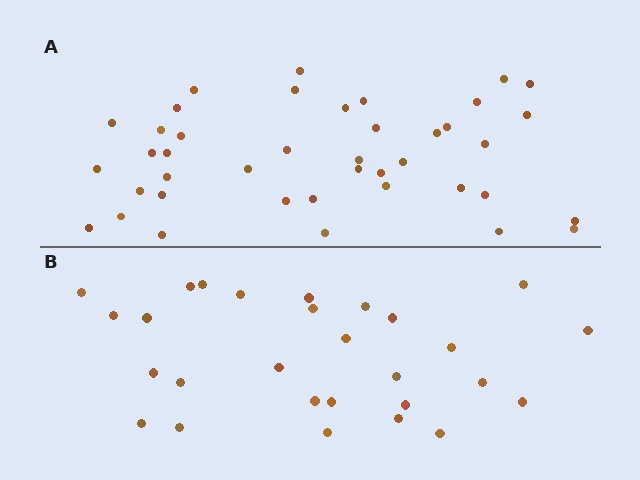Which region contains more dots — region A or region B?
Region A (the top region) has more dots.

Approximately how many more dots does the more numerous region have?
Region A has approximately 15 more dots than region B.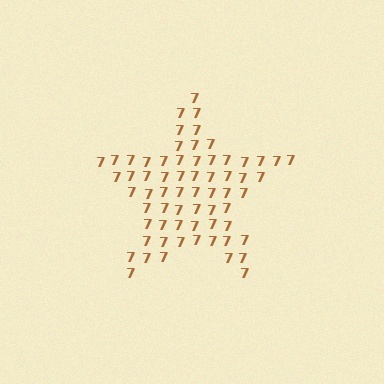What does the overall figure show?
The overall figure shows a star.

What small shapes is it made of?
It is made of small digit 7's.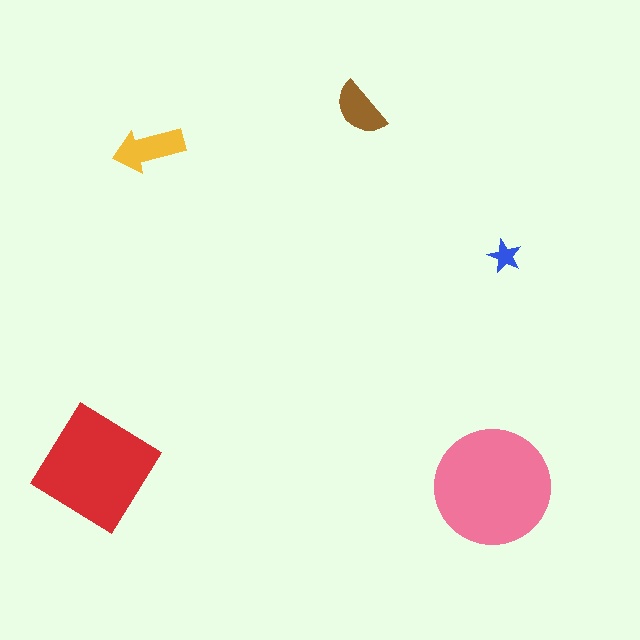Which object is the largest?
The pink circle.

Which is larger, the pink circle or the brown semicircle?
The pink circle.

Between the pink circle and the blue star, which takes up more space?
The pink circle.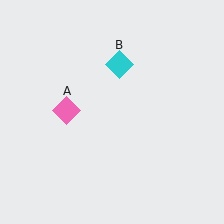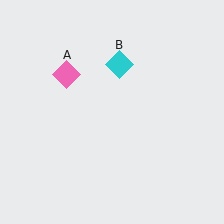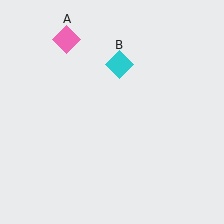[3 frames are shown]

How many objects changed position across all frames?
1 object changed position: pink diamond (object A).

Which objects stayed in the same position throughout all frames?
Cyan diamond (object B) remained stationary.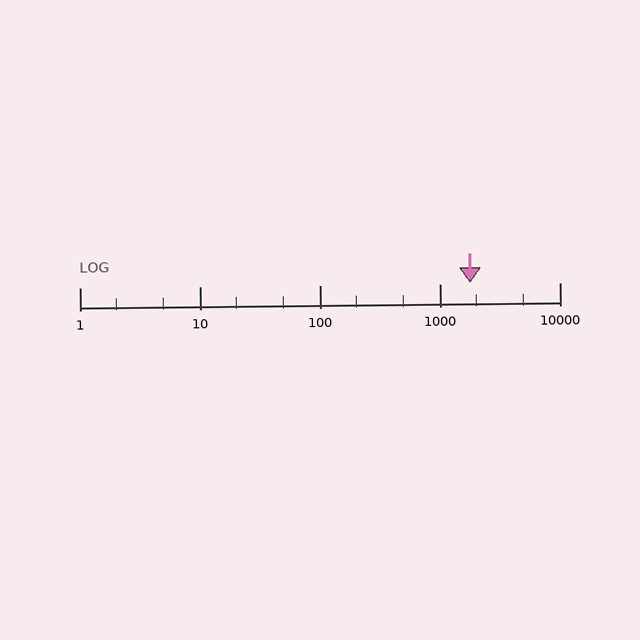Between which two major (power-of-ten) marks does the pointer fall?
The pointer is between 1000 and 10000.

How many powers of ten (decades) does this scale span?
The scale spans 4 decades, from 1 to 10000.